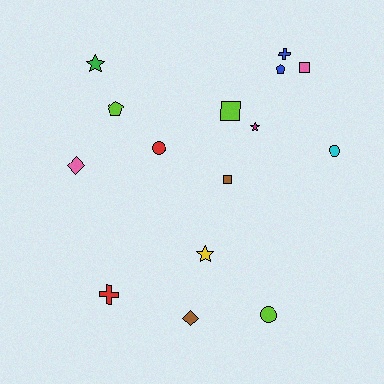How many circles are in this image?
There are 3 circles.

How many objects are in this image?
There are 15 objects.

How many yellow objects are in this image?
There is 1 yellow object.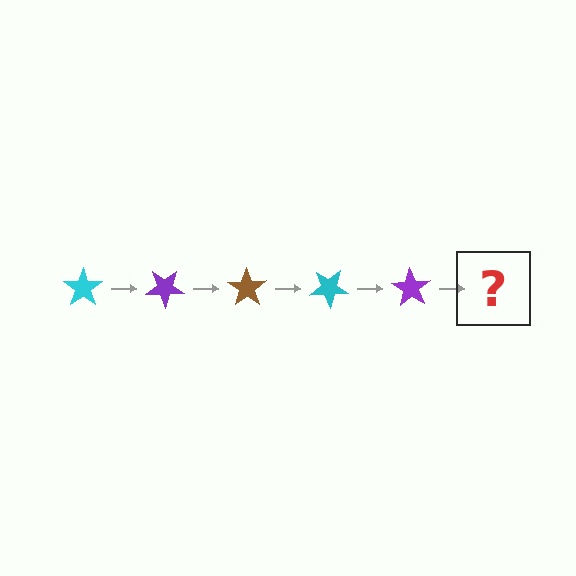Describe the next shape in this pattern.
It should be a brown star, rotated 175 degrees from the start.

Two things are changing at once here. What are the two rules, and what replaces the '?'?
The two rules are that it rotates 35 degrees each step and the color cycles through cyan, purple, and brown. The '?' should be a brown star, rotated 175 degrees from the start.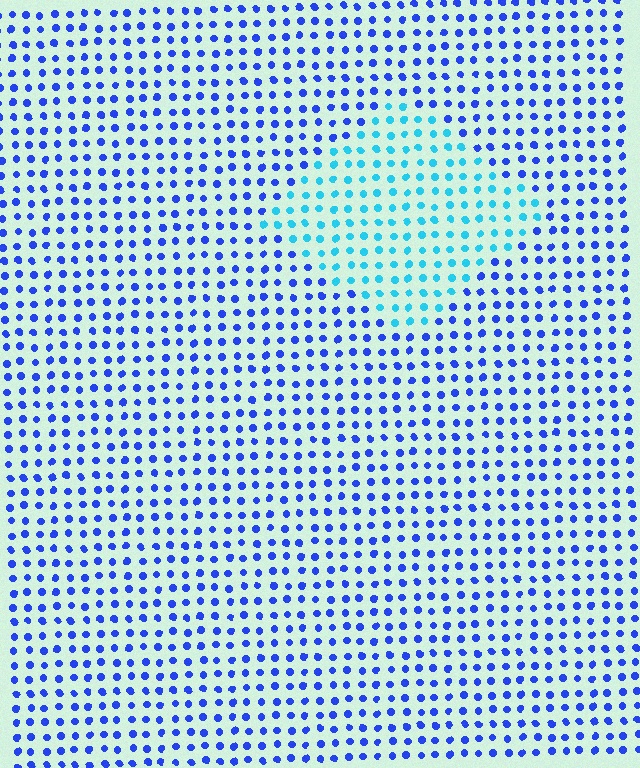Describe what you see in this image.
The image is filled with small blue elements in a uniform arrangement. A diamond-shaped region is visible where the elements are tinted to a slightly different hue, forming a subtle color boundary.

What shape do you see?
I see a diamond.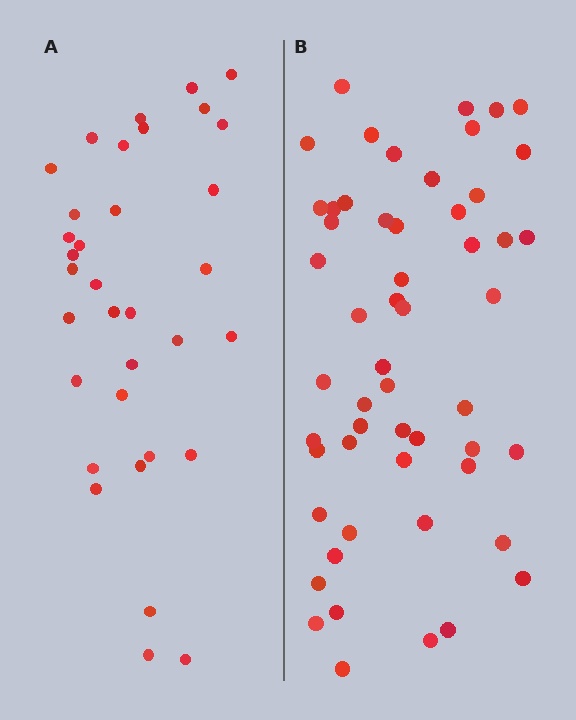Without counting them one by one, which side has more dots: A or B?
Region B (the right region) has more dots.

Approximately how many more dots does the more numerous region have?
Region B has approximately 20 more dots than region A.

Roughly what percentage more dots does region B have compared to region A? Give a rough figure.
About 60% more.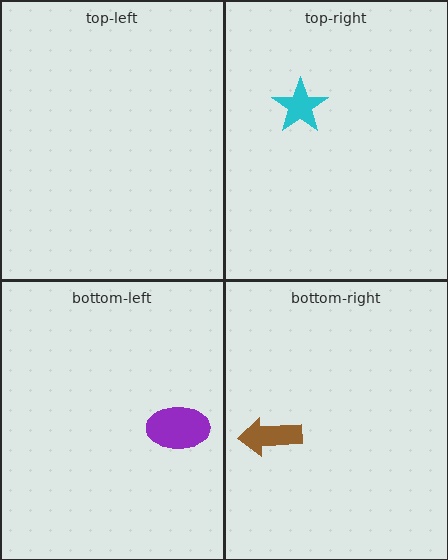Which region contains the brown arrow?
The bottom-right region.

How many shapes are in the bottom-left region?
1.